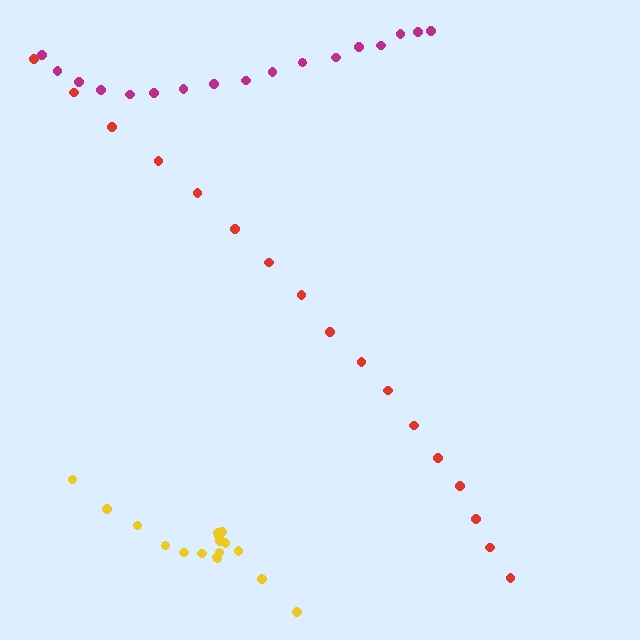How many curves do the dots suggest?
There are 3 distinct paths.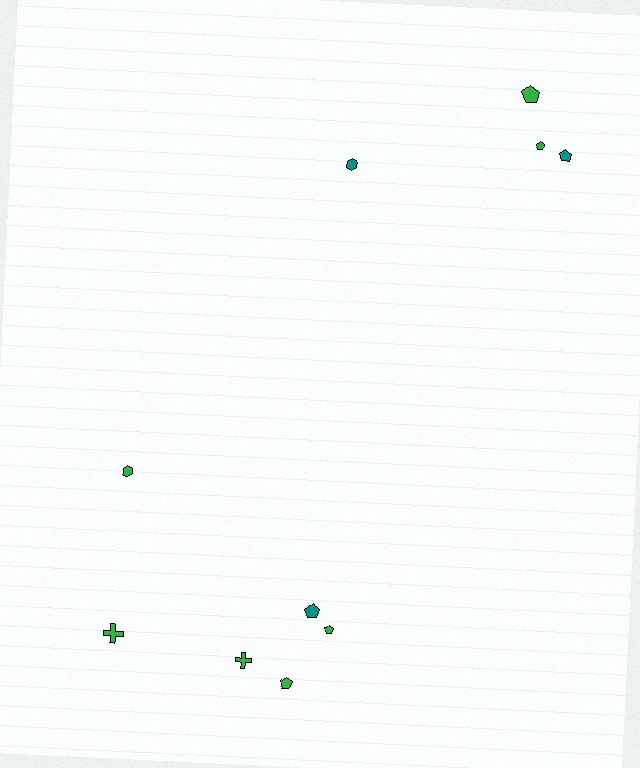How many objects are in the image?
There are 10 objects.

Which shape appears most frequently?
Pentagon, with 6 objects.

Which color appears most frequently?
Green, with 7 objects.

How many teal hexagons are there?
There is 1 teal hexagon.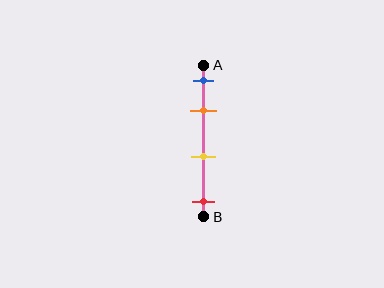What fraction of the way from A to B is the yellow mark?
The yellow mark is approximately 60% (0.6) of the way from A to B.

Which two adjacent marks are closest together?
The blue and orange marks are the closest adjacent pair.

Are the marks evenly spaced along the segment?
No, the marks are not evenly spaced.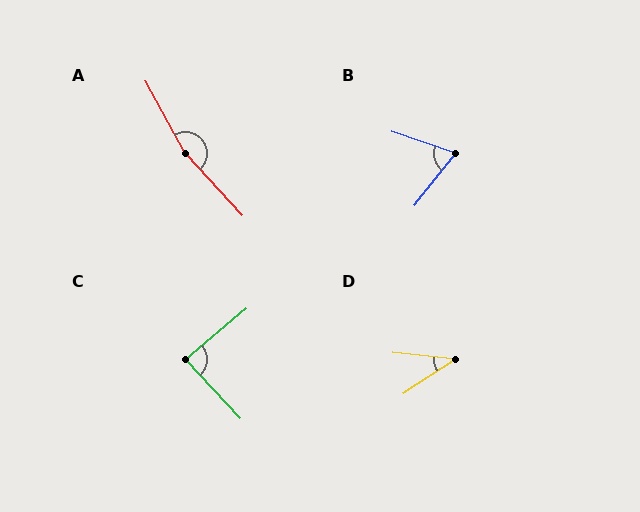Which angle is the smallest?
D, at approximately 38 degrees.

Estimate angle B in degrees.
Approximately 70 degrees.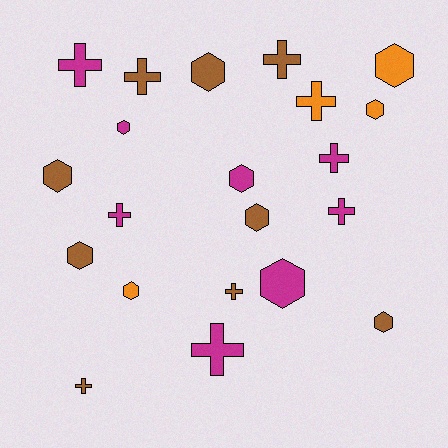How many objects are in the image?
There are 21 objects.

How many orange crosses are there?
There is 1 orange cross.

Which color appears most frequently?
Brown, with 9 objects.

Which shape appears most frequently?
Hexagon, with 11 objects.